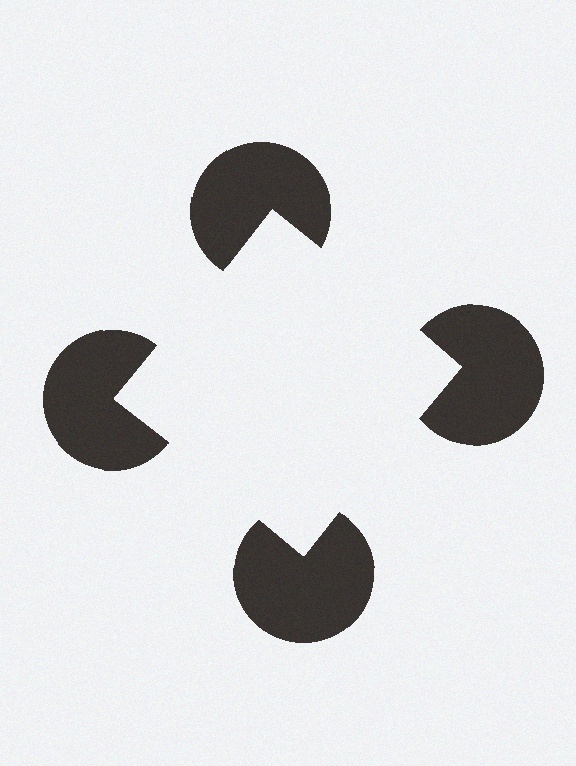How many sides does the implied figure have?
4 sides.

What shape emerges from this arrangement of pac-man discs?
An illusory square — its edges are inferred from the aligned wedge cuts in the pac-man discs, not physically drawn.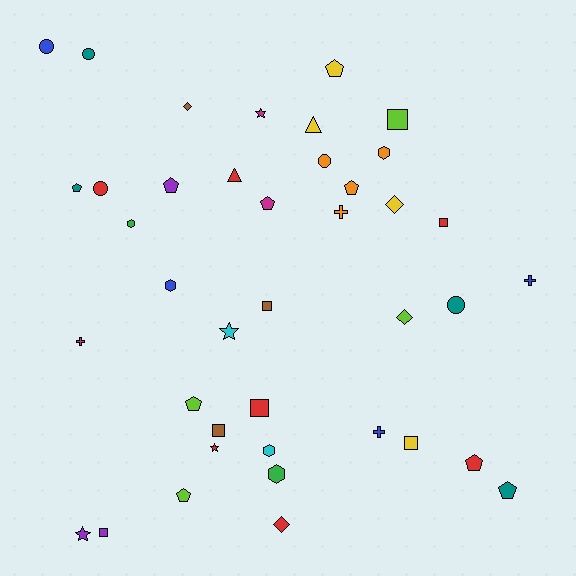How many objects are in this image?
There are 40 objects.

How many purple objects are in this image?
There are 3 purple objects.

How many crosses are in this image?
There are 4 crosses.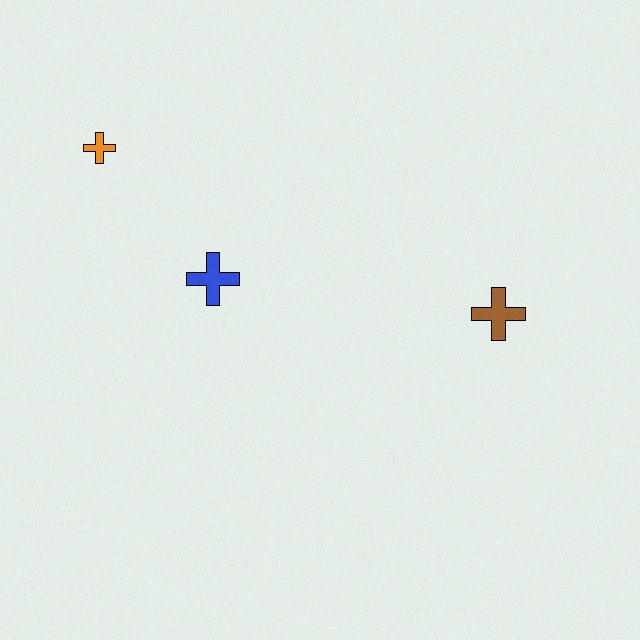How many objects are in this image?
There are 3 objects.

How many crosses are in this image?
There are 3 crosses.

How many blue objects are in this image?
There is 1 blue object.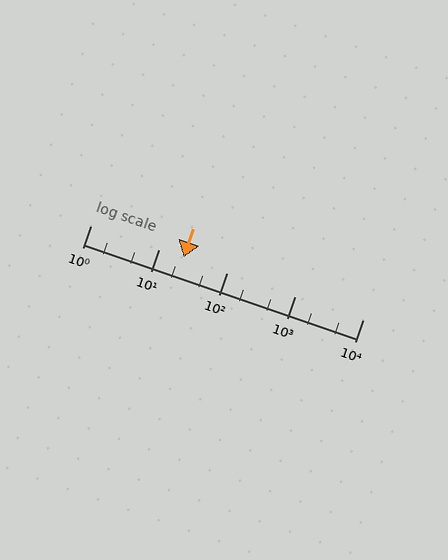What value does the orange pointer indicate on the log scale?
The pointer indicates approximately 23.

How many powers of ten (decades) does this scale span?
The scale spans 4 decades, from 1 to 10000.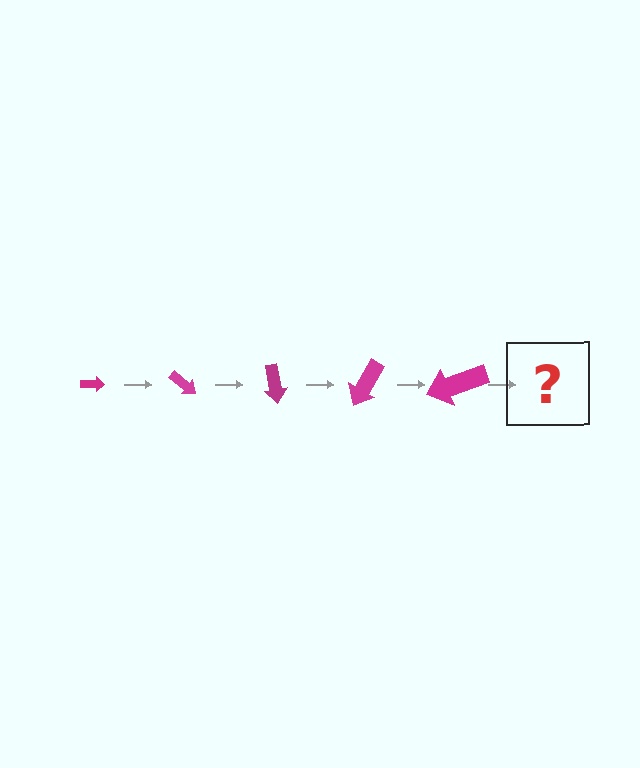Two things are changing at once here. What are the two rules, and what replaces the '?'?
The two rules are that the arrow grows larger each step and it rotates 40 degrees each step. The '?' should be an arrow, larger than the previous one and rotated 200 degrees from the start.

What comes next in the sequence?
The next element should be an arrow, larger than the previous one and rotated 200 degrees from the start.